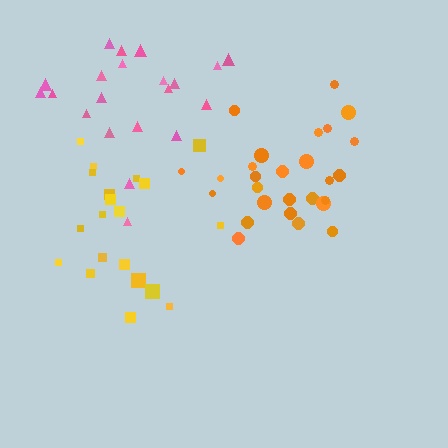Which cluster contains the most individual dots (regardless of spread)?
Orange (27).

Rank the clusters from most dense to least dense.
orange, pink, yellow.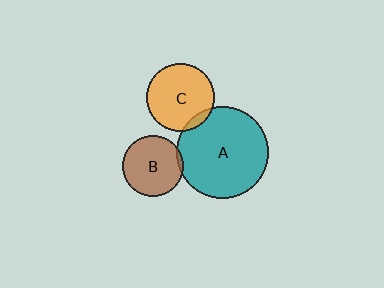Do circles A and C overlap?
Yes.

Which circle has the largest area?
Circle A (teal).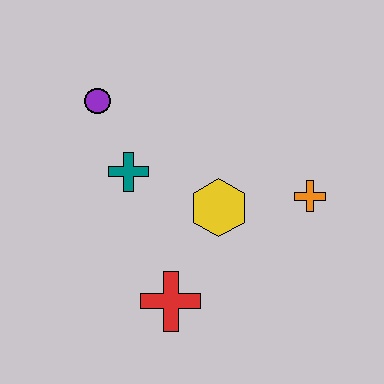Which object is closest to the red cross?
The yellow hexagon is closest to the red cross.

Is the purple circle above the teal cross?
Yes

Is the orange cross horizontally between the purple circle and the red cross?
No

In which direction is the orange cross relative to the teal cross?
The orange cross is to the right of the teal cross.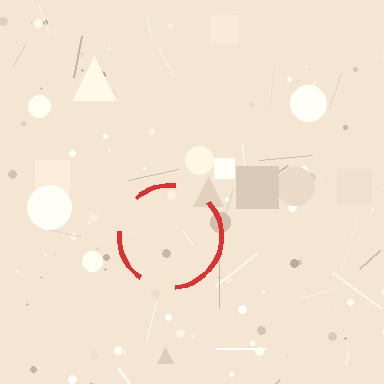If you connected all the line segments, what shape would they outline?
They would outline a circle.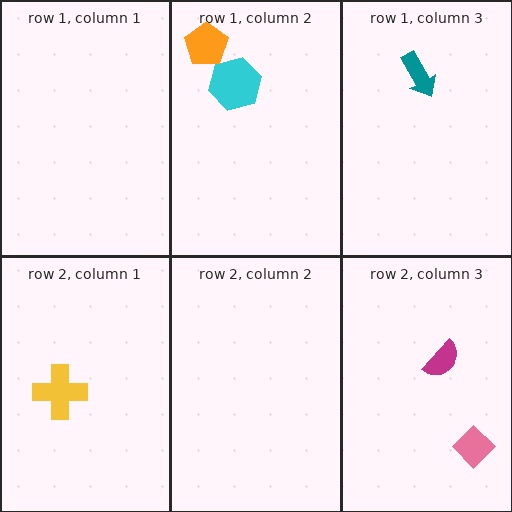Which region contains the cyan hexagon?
The row 1, column 2 region.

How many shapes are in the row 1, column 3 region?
1.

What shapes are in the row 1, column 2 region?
The cyan hexagon, the orange pentagon.